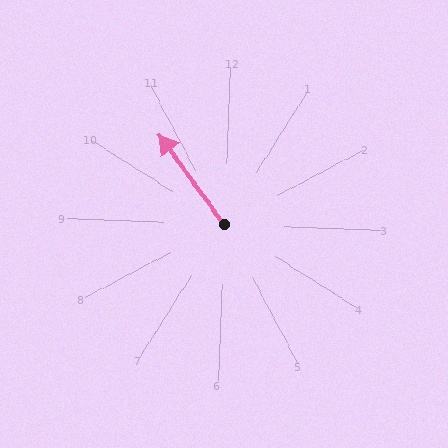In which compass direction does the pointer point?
Northwest.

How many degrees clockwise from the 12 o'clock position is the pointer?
Approximately 322 degrees.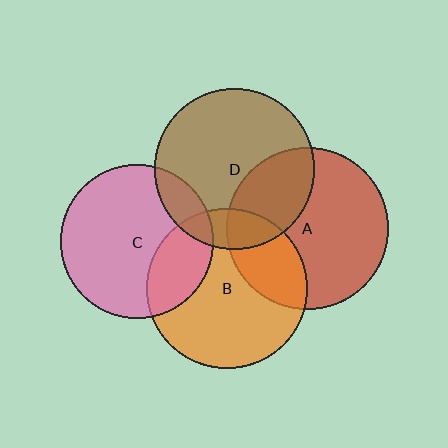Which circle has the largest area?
Circle A (red).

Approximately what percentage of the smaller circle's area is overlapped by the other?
Approximately 25%.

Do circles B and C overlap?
Yes.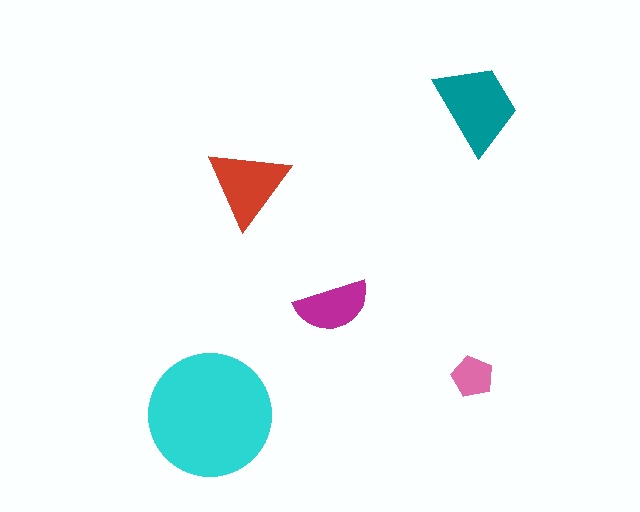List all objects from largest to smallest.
The cyan circle, the teal trapezoid, the red triangle, the magenta semicircle, the pink pentagon.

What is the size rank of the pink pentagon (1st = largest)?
5th.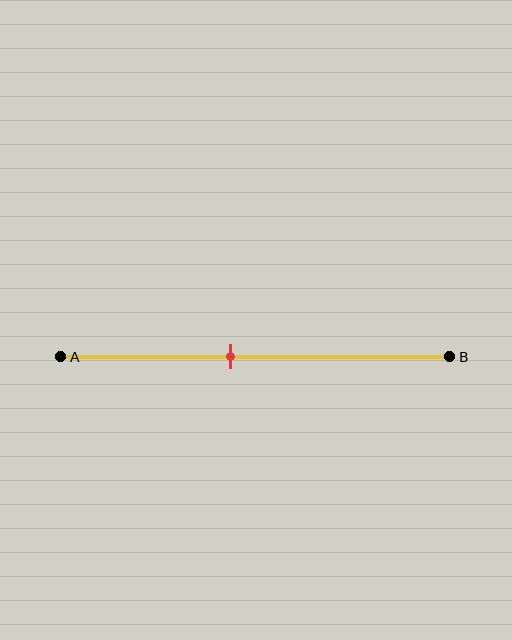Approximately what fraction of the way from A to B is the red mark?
The red mark is approximately 45% of the way from A to B.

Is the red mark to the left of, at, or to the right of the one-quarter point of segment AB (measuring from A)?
The red mark is to the right of the one-quarter point of segment AB.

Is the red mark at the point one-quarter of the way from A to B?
No, the mark is at about 45% from A, not at the 25% one-quarter point.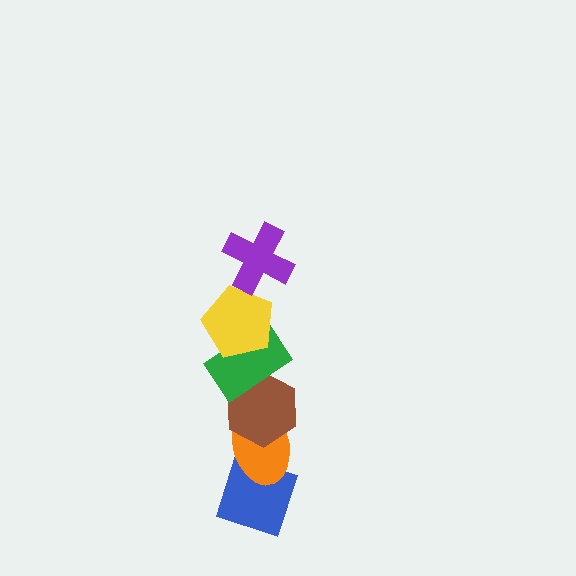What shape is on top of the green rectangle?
The yellow pentagon is on top of the green rectangle.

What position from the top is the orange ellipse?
The orange ellipse is 5th from the top.